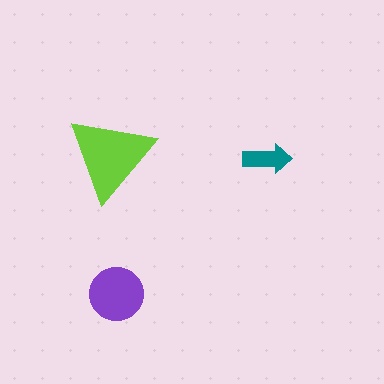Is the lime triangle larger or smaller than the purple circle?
Larger.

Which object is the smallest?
The teal arrow.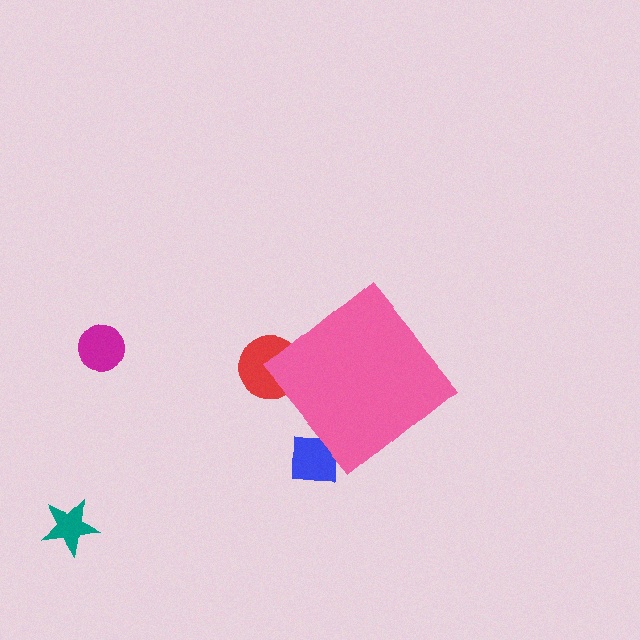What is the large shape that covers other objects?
A pink diamond.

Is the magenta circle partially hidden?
No, the magenta circle is fully visible.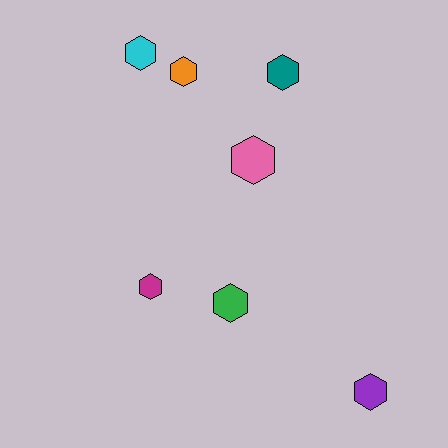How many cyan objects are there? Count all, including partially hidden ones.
There is 1 cyan object.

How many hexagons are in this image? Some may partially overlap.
There are 7 hexagons.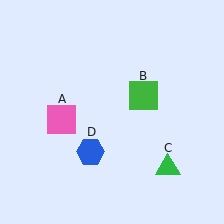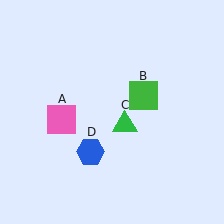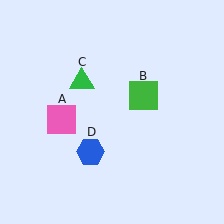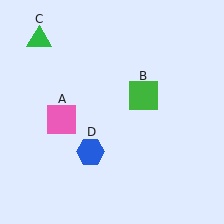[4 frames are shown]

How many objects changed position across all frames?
1 object changed position: green triangle (object C).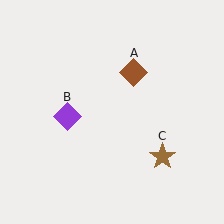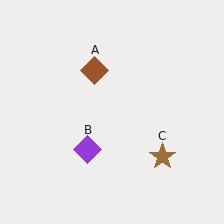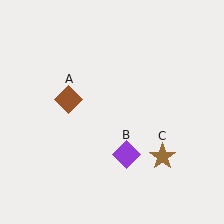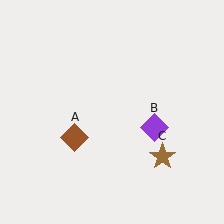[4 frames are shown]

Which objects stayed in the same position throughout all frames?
Brown star (object C) remained stationary.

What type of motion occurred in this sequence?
The brown diamond (object A), purple diamond (object B) rotated counterclockwise around the center of the scene.